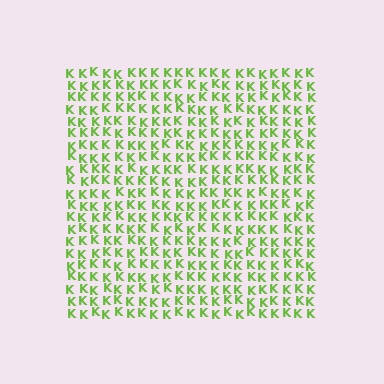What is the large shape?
The large shape is a square.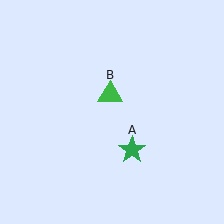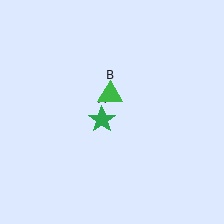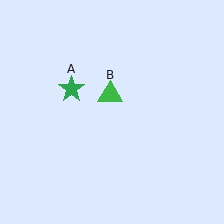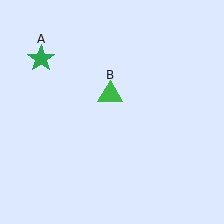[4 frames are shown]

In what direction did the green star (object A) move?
The green star (object A) moved up and to the left.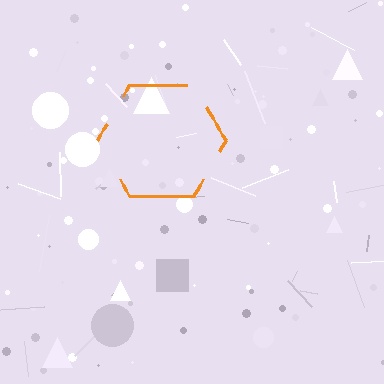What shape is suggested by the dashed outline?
The dashed outline suggests a hexagon.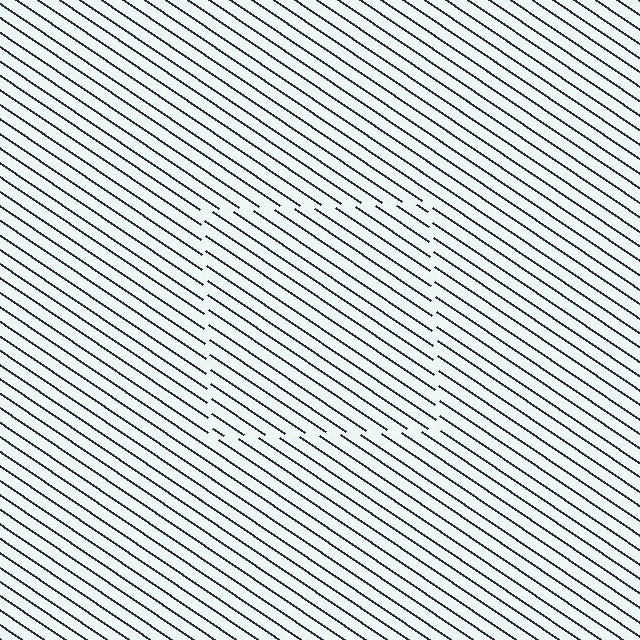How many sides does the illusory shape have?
4 sides — the line-ends trace a square.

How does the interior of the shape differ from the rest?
The interior of the shape contains the same grating, shifted by half a period — the contour is defined by the phase discontinuity where line-ends from the inner and outer gratings abut.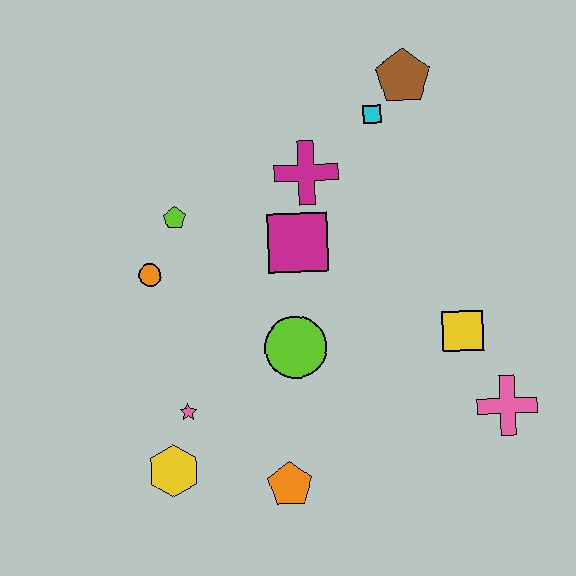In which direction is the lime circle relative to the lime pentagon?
The lime circle is below the lime pentagon.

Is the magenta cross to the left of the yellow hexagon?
No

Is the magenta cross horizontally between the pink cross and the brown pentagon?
No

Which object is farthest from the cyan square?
The yellow hexagon is farthest from the cyan square.